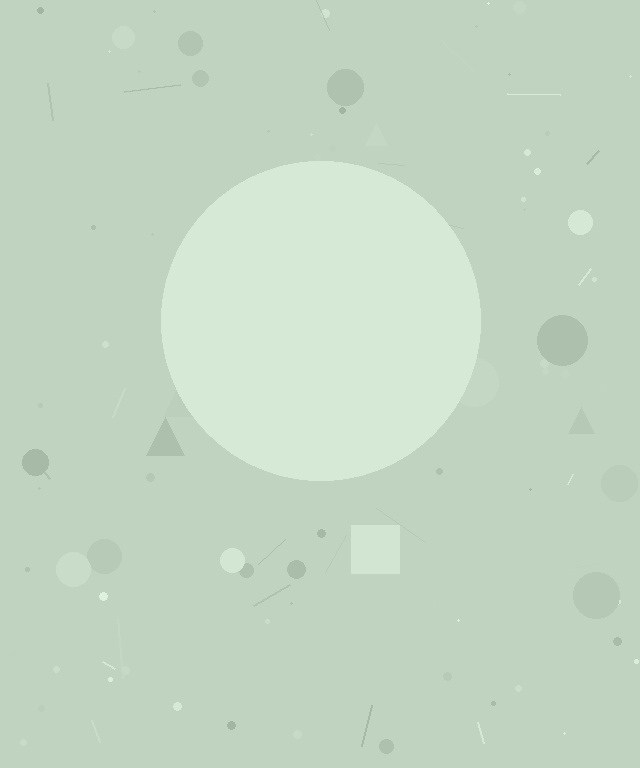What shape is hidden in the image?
A circle is hidden in the image.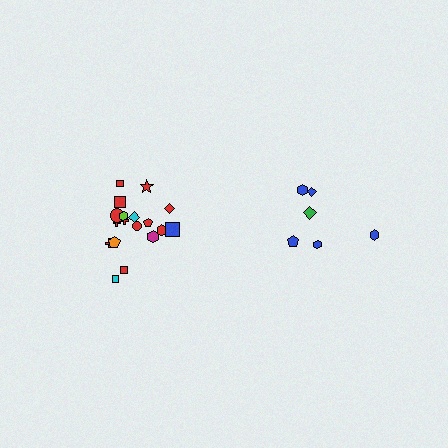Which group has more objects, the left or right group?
The left group.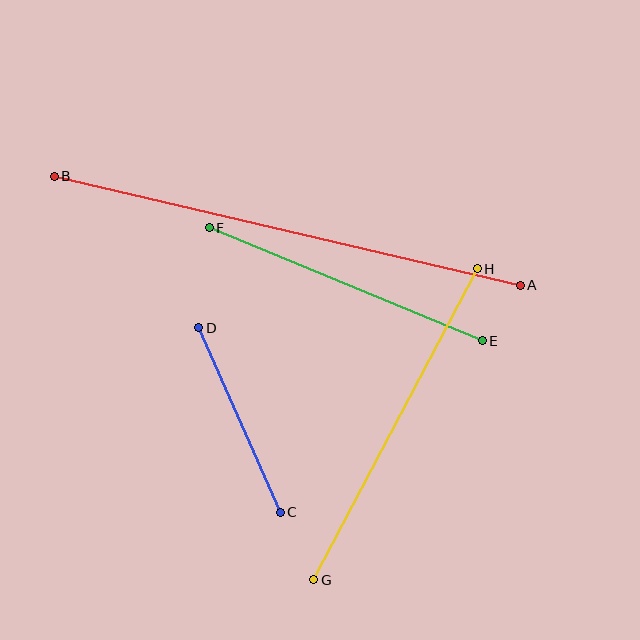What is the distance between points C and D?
The distance is approximately 202 pixels.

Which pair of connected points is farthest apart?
Points A and B are farthest apart.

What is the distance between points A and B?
The distance is approximately 479 pixels.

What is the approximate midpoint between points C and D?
The midpoint is at approximately (240, 420) pixels.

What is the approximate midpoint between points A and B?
The midpoint is at approximately (287, 231) pixels.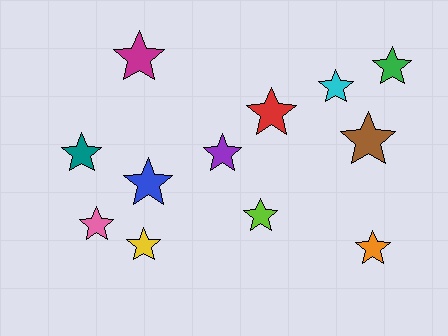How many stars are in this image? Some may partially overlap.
There are 12 stars.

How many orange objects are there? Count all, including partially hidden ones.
There is 1 orange object.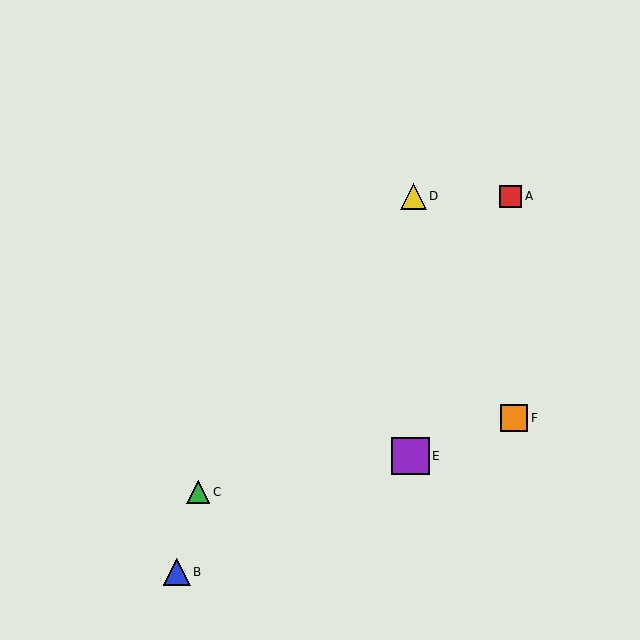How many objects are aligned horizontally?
2 objects (A, D) are aligned horizontally.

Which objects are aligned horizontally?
Objects A, D are aligned horizontally.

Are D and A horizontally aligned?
Yes, both are at y≈196.